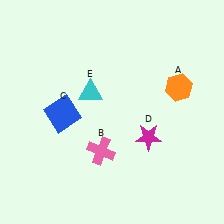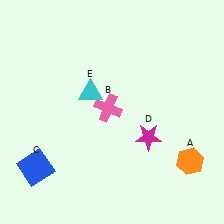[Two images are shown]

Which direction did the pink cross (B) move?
The pink cross (B) moved up.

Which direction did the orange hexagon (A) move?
The orange hexagon (A) moved down.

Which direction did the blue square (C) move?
The blue square (C) moved down.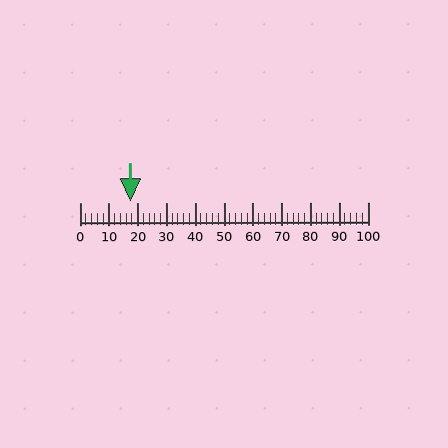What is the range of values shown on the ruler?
The ruler shows values from 0 to 100.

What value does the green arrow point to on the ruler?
The green arrow points to approximately 18.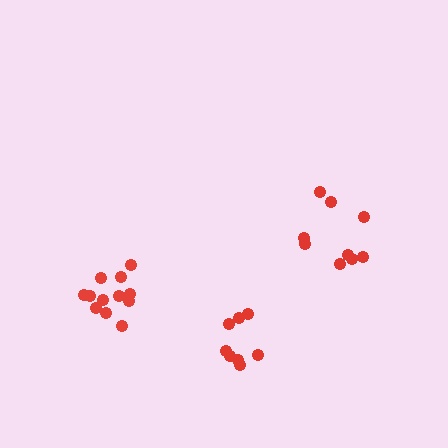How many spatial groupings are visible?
There are 3 spatial groupings.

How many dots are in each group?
Group 1: 8 dots, Group 2: 12 dots, Group 3: 9 dots (29 total).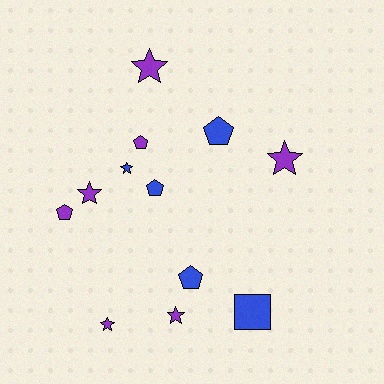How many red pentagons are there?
There are no red pentagons.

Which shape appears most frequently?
Star, with 6 objects.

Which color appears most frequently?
Purple, with 7 objects.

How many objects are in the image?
There are 12 objects.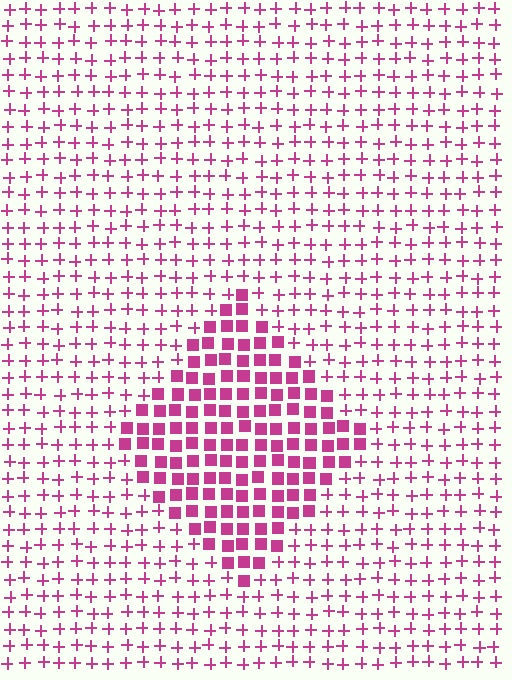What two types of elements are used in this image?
The image uses squares inside the diamond region and plus signs outside it.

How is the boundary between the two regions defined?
The boundary is defined by a change in element shape: squares inside vs. plus signs outside. All elements share the same color and spacing.